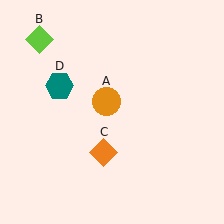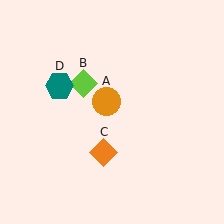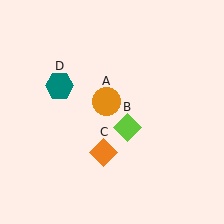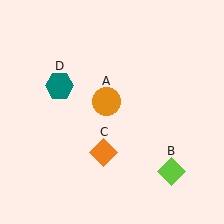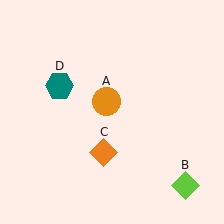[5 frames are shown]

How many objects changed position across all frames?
1 object changed position: lime diamond (object B).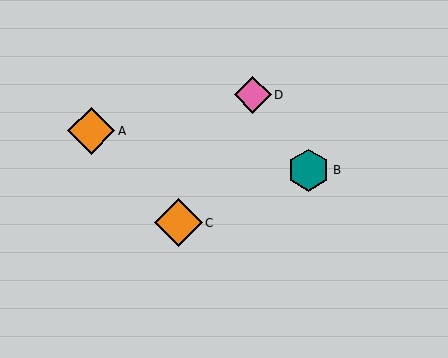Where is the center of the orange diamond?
The center of the orange diamond is at (178, 223).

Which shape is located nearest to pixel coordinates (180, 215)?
The orange diamond (labeled C) at (178, 223) is nearest to that location.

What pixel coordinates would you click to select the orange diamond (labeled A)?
Click at (91, 131) to select the orange diamond A.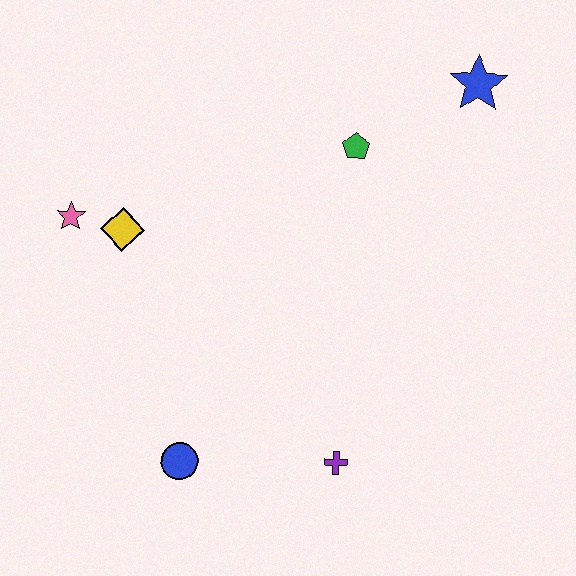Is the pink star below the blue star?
Yes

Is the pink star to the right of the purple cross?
No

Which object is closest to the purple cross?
The blue circle is closest to the purple cross.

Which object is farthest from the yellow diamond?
The blue star is farthest from the yellow diamond.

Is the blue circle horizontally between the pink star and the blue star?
Yes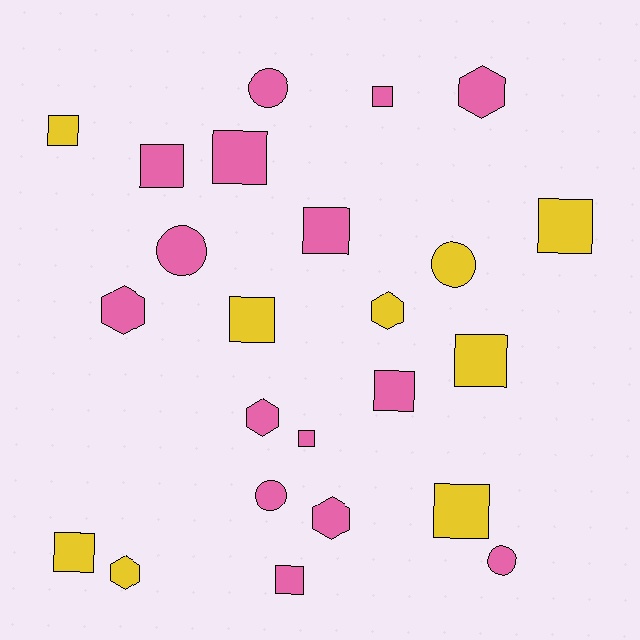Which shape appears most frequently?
Square, with 13 objects.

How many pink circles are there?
There are 4 pink circles.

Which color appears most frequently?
Pink, with 15 objects.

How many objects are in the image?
There are 24 objects.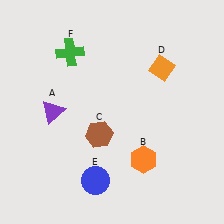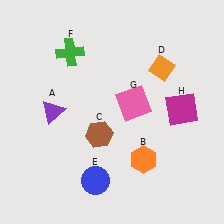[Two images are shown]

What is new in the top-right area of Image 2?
A magenta square (H) was added in the top-right area of Image 2.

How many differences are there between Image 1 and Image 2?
There are 2 differences between the two images.